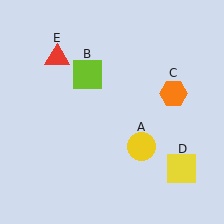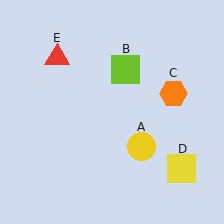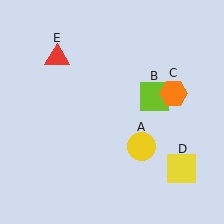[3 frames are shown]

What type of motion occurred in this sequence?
The lime square (object B) rotated clockwise around the center of the scene.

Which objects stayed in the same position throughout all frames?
Yellow circle (object A) and orange hexagon (object C) and yellow square (object D) and red triangle (object E) remained stationary.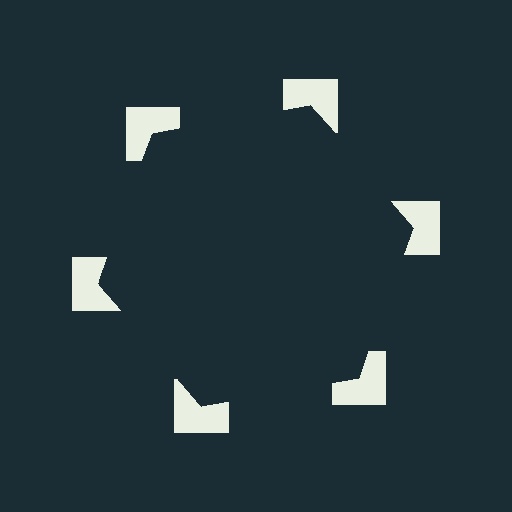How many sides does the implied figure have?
6 sides.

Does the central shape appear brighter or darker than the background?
It typically appears slightly darker than the background, even though no actual brightness change is drawn.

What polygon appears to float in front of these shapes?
An illusory hexagon — its edges are inferred from the aligned wedge cuts in the notched squares, not physically drawn.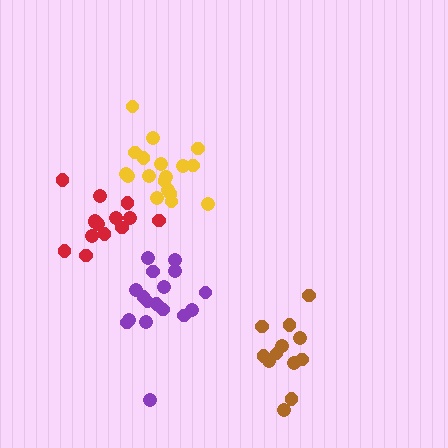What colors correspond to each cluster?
The clusters are colored: brown, yellow, purple, red.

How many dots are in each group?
Group 1: 12 dots, Group 2: 18 dots, Group 3: 18 dots, Group 4: 14 dots (62 total).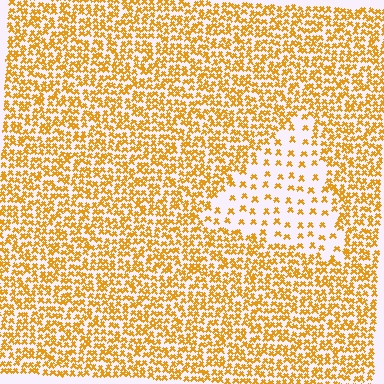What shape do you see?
I see a triangle.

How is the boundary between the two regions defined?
The boundary is defined by a change in element density (approximately 2.8x ratio). All elements are the same color, size, and shape.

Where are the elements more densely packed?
The elements are more densely packed outside the triangle boundary.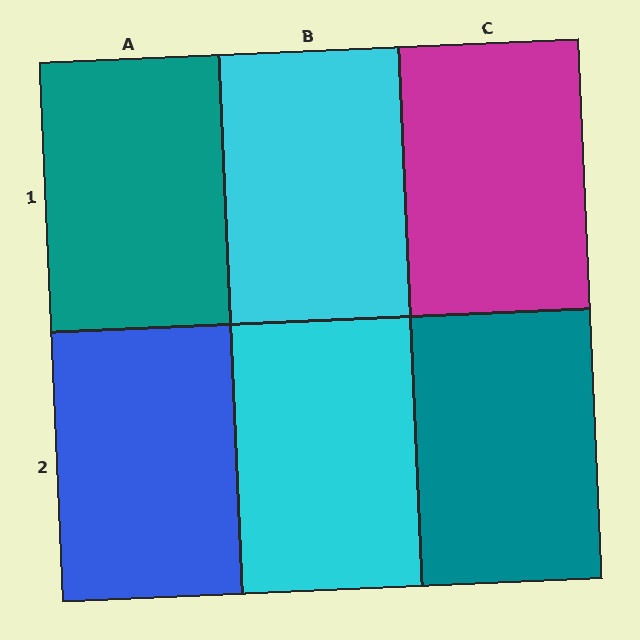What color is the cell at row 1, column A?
Teal.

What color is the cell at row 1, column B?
Cyan.